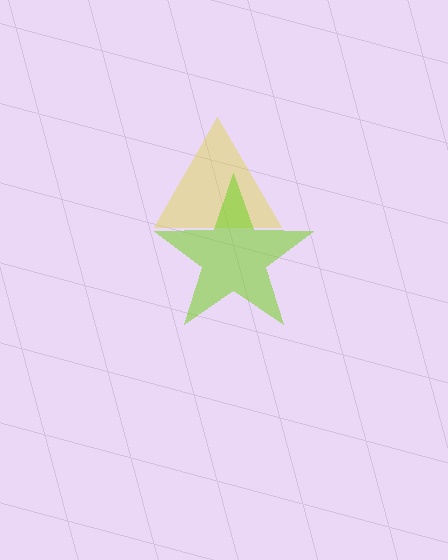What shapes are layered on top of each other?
The layered shapes are: a yellow triangle, a lime star.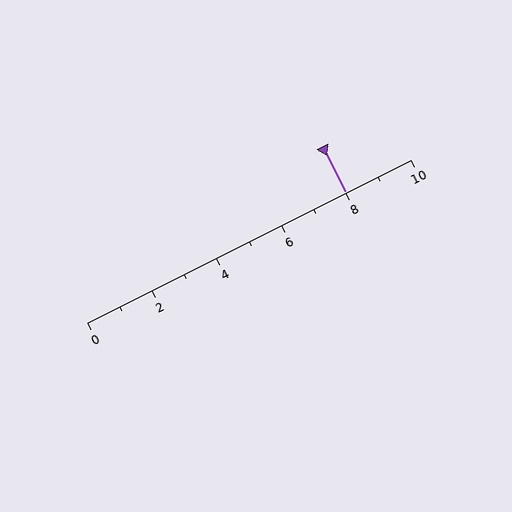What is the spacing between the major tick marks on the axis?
The major ticks are spaced 2 apart.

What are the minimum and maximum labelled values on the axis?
The axis runs from 0 to 10.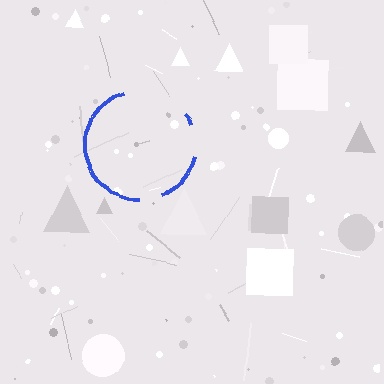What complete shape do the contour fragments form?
The contour fragments form a circle.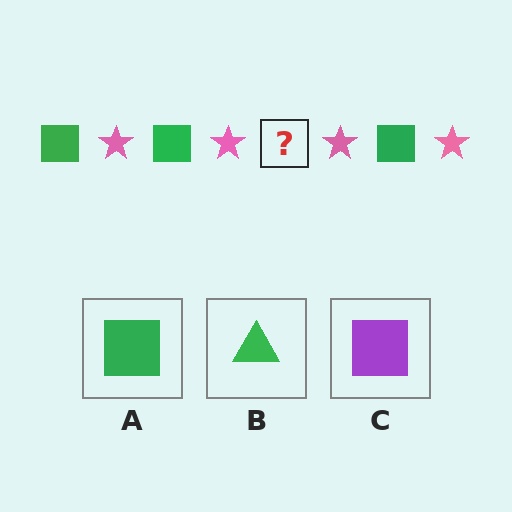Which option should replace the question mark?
Option A.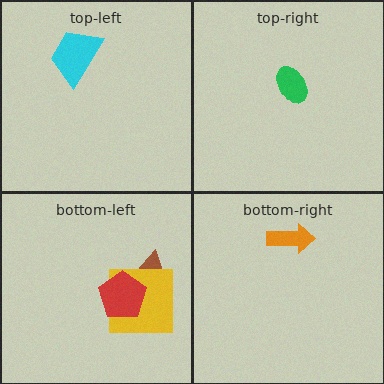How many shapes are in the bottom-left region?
3.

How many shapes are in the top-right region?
1.